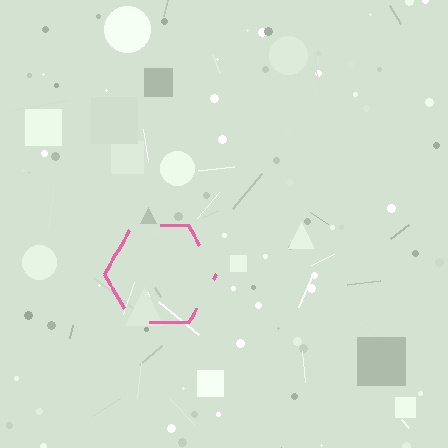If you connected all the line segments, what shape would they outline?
They would outline a hexagon.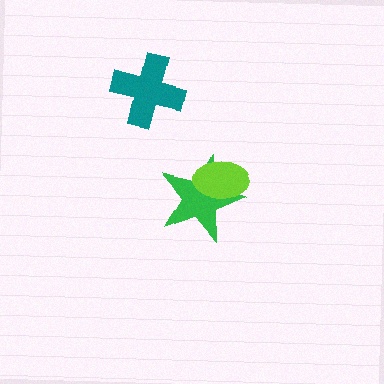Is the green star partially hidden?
Yes, it is partially covered by another shape.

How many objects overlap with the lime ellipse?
1 object overlaps with the lime ellipse.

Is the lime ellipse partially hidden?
No, no other shape covers it.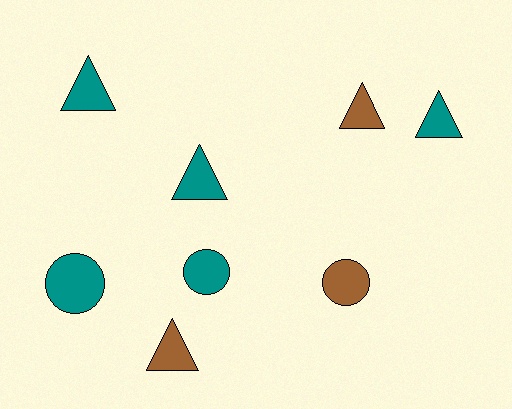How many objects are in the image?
There are 8 objects.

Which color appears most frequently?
Teal, with 5 objects.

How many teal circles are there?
There are 2 teal circles.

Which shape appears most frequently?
Triangle, with 5 objects.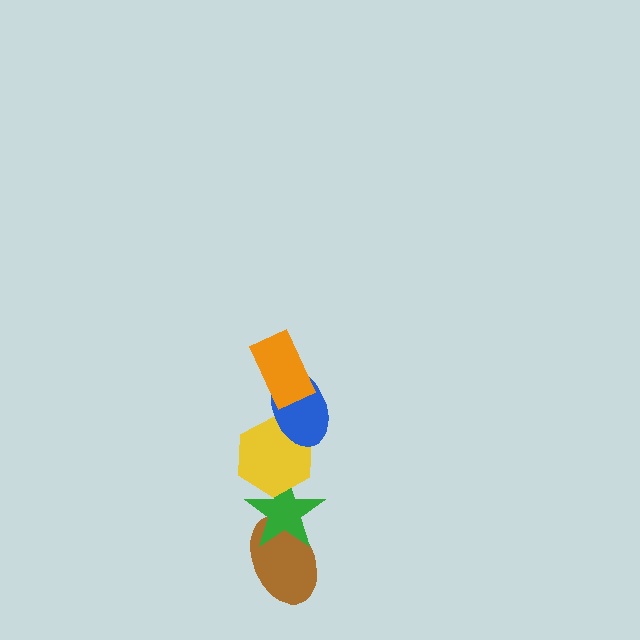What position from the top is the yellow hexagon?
The yellow hexagon is 3rd from the top.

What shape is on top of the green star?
The yellow hexagon is on top of the green star.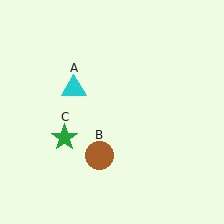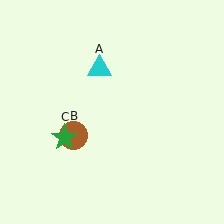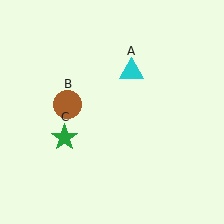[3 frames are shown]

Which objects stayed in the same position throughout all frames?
Green star (object C) remained stationary.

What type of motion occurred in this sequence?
The cyan triangle (object A), brown circle (object B) rotated clockwise around the center of the scene.